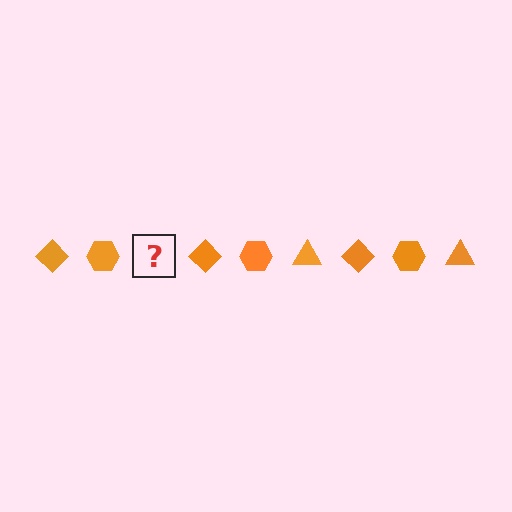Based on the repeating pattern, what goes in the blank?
The blank should be an orange triangle.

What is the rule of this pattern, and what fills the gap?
The rule is that the pattern cycles through diamond, hexagon, triangle shapes in orange. The gap should be filled with an orange triangle.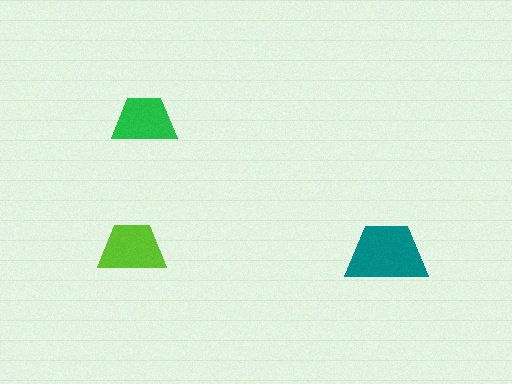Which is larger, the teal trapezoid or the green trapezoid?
The teal one.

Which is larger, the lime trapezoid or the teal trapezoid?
The teal one.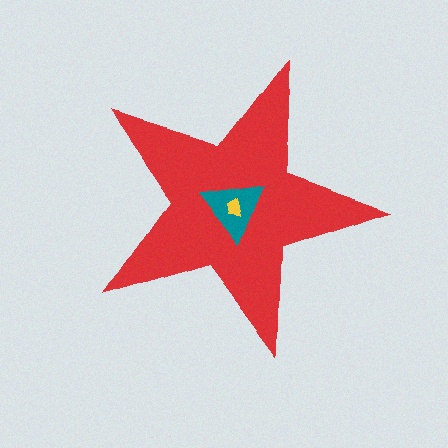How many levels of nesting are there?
3.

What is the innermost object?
The yellow trapezoid.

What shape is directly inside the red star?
The teal triangle.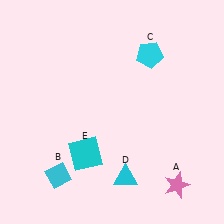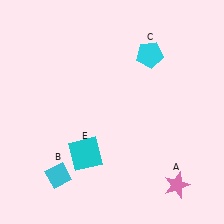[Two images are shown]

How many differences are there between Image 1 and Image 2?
There is 1 difference between the two images.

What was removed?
The cyan triangle (D) was removed in Image 2.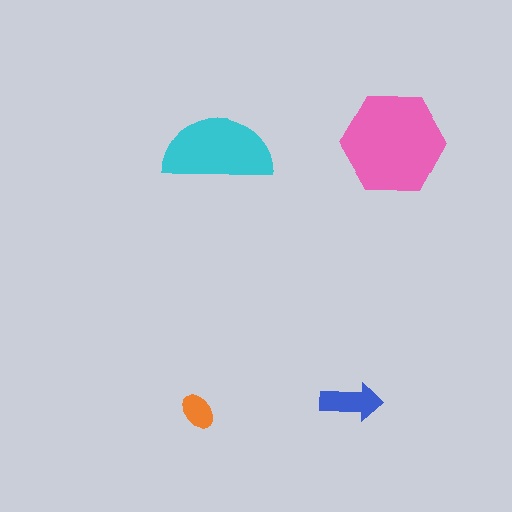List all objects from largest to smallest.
The pink hexagon, the cyan semicircle, the blue arrow, the orange ellipse.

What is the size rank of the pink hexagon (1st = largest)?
1st.